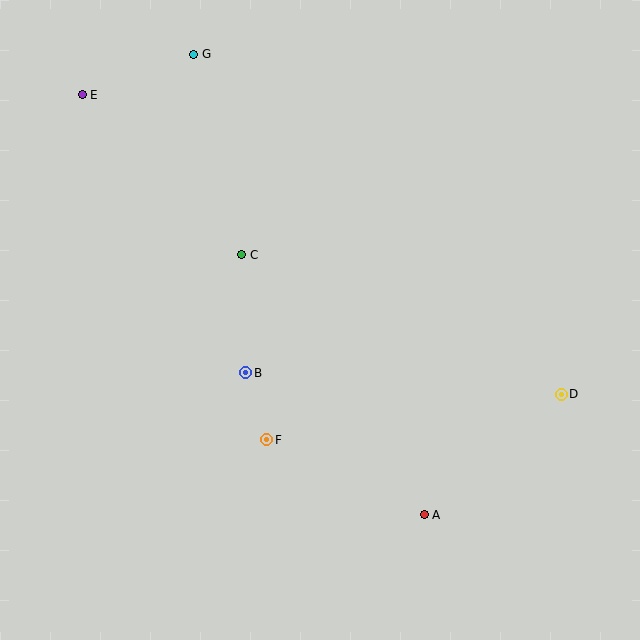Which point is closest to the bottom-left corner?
Point F is closest to the bottom-left corner.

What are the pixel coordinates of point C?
Point C is at (242, 255).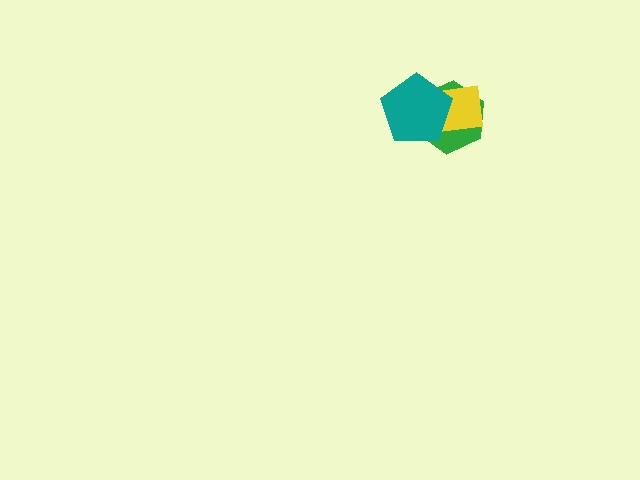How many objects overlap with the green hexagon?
2 objects overlap with the green hexagon.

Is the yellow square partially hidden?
Yes, it is partially covered by another shape.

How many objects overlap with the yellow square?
2 objects overlap with the yellow square.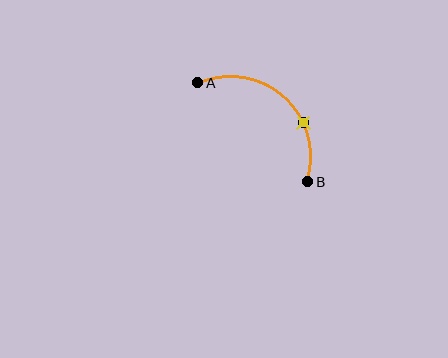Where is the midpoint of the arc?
The arc midpoint is the point on the curve farthest from the straight line joining A and B. It sits above and to the right of that line.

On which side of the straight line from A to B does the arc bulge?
The arc bulges above and to the right of the straight line connecting A and B.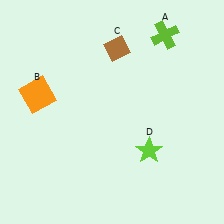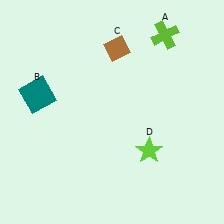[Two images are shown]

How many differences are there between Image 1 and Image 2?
There is 1 difference between the two images.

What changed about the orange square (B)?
In Image 1, B is orange. In Image 2, it changed to teal.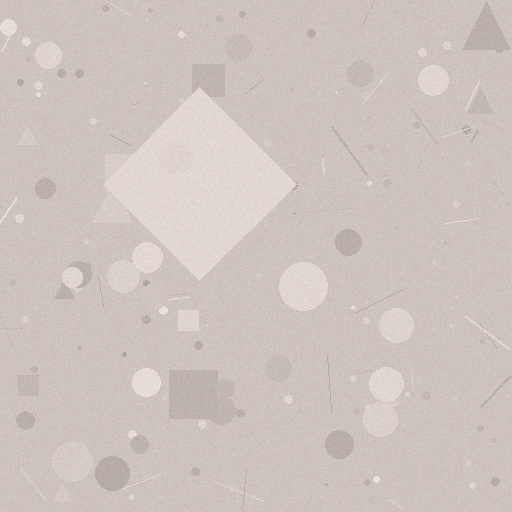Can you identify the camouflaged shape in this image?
The camouflaged shape is a diamond.